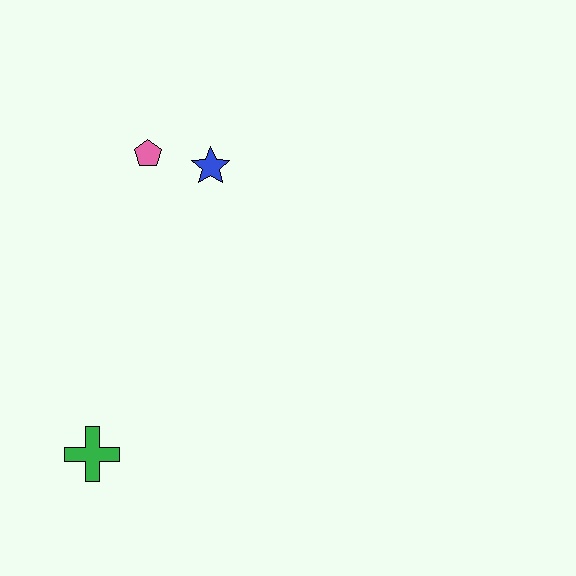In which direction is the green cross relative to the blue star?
The green cross is below the blue star.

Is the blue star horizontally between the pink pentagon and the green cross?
No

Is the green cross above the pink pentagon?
No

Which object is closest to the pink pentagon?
The blue star is closest to the pink pentagon.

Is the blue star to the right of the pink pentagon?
Yes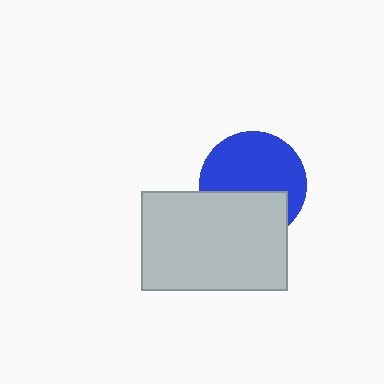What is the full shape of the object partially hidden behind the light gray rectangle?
The partially hidden object is a blue circle.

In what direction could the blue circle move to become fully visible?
The blue circle could move up. That would shift it out from behind the light gray rectangle entirely.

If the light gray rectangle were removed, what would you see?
You would see the complete blue circle.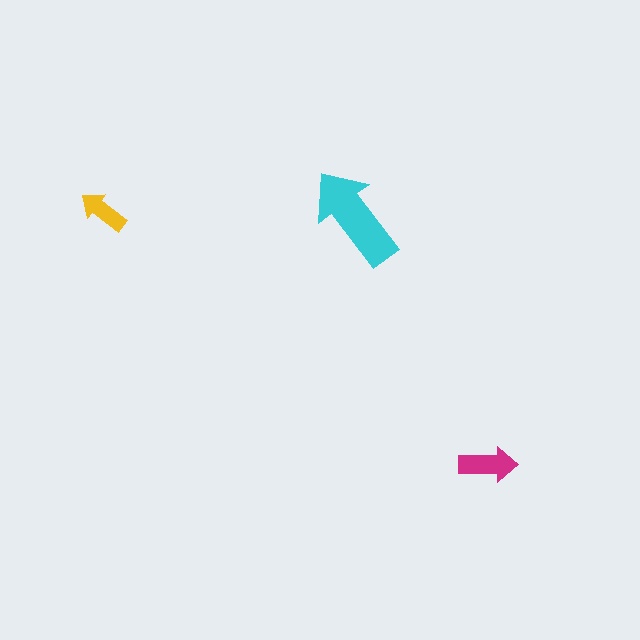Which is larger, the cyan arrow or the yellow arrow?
The cyan one.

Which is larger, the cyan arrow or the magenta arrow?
The cyan one.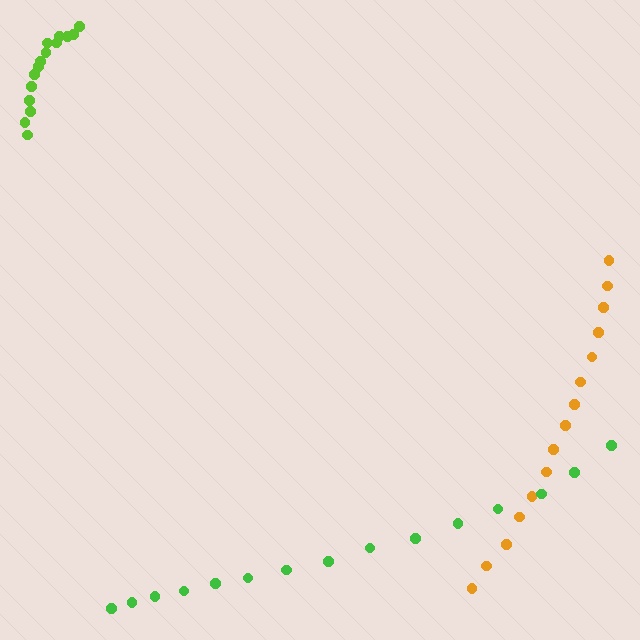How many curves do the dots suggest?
There are 3 distinct paths.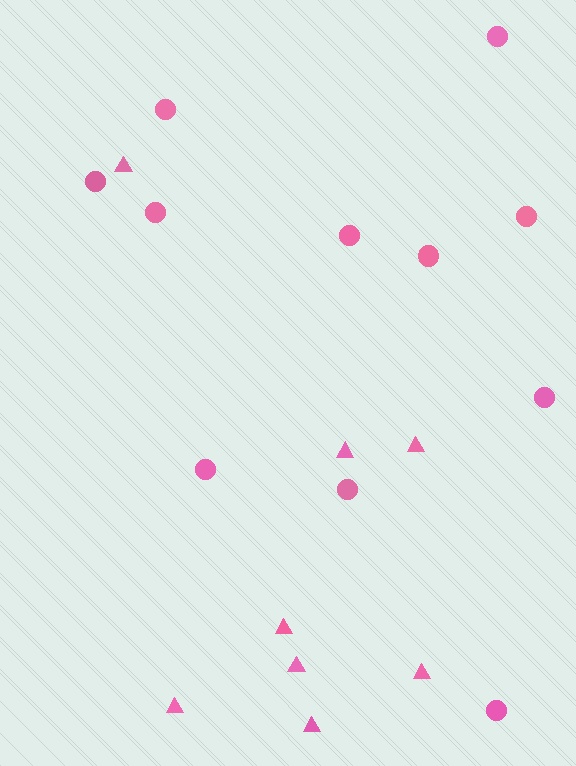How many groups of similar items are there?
There are 2 groups: one group of triangles (8) and one group of circles (11).